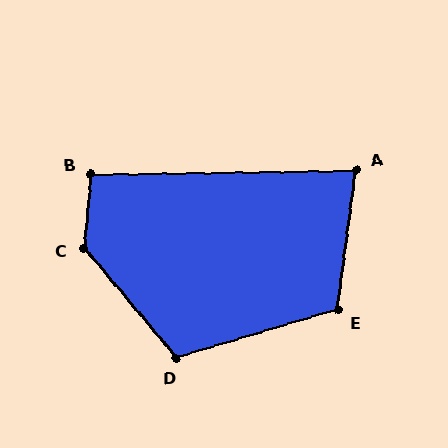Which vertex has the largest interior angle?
C, at approximately 134 degrees.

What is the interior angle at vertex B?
Approximately 96 degrees (obtuse).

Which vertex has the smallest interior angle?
A, at approximately 82 degrees.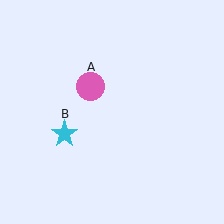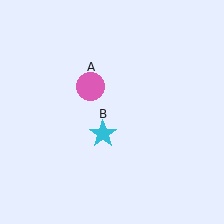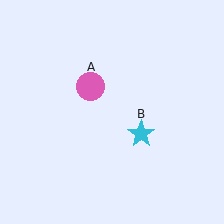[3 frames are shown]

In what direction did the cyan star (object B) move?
The cyan star (object B) moved right.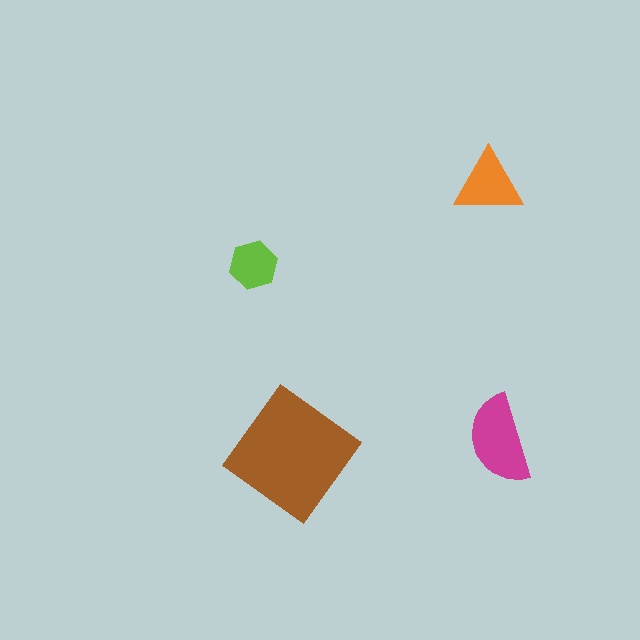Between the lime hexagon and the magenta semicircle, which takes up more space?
The magenta semicircle.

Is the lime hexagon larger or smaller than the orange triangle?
Smaller.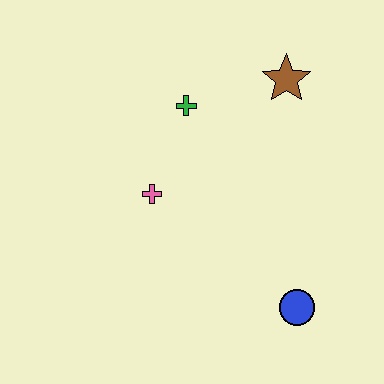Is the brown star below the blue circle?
No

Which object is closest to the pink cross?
The green cross is closest to the pink cross.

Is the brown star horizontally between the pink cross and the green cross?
No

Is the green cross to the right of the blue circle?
No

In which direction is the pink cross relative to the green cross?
The pink cross is below the green cross.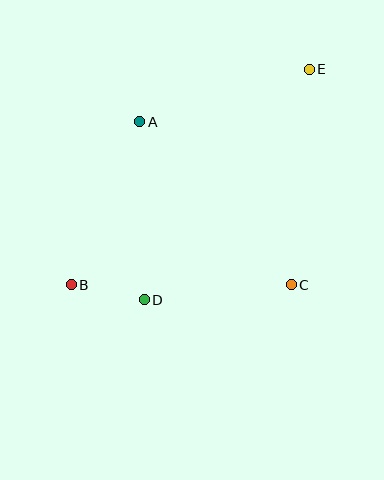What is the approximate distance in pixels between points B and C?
The distance between B and C is approximately 220 pixels.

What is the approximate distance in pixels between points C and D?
The distance between C and D is approximately 148 pixels.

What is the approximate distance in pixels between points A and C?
The distance between A and C is approximately 223 pixels.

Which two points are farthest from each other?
Points B and E are farthest from each other.